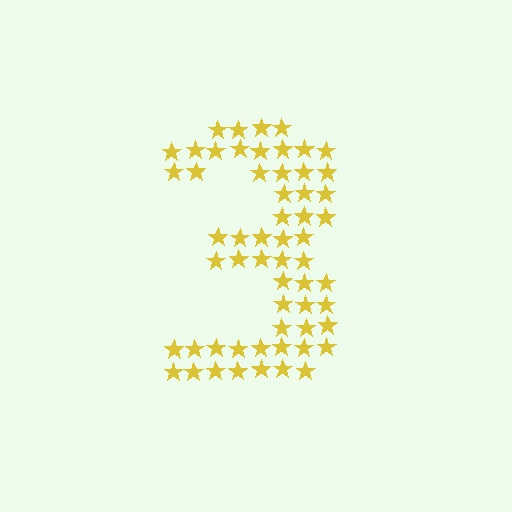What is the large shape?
The large shape is the digit 3.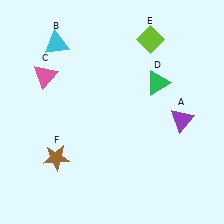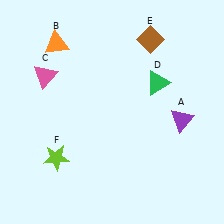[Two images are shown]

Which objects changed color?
B changed from cyan to orange. E changed from lime to brown. F changed from brown to lime.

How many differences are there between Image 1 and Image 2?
There are 3 differences between the two images.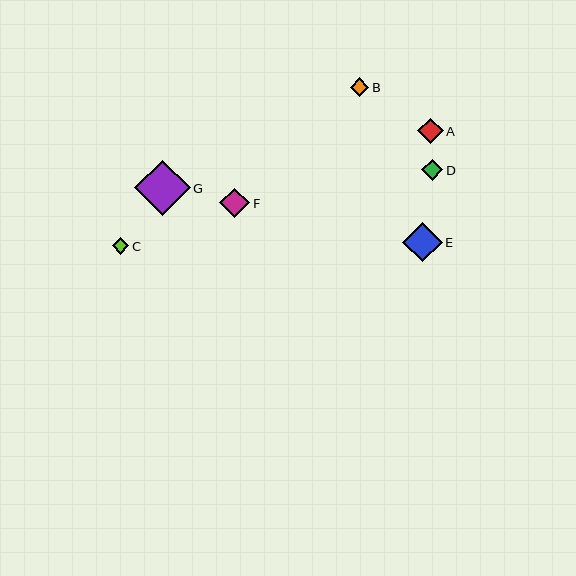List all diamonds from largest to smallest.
From largest to smallest: G, E, F, A, D, B, C.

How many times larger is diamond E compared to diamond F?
Diamond E is approximately 1.3 times the size of diamond F.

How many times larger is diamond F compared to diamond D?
Diamond F is approximately 1.4 times the size of diamond D.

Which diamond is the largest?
Diamond G is the largest with a size of approximately 56 pixels.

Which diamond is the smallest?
Diamond C is the smallest with a size of approximately 17 pixels.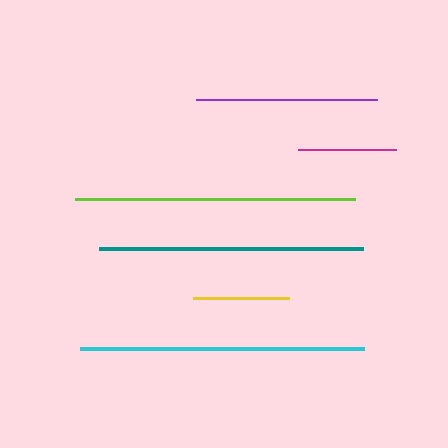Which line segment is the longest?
The cyan line is the longest at approximately 284 pixels.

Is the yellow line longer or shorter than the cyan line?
The cyan line is longer than the yellow line.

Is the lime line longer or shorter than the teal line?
The lime line is longer than the teal line.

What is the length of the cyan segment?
The cyan segment is approximately 284 pixels long.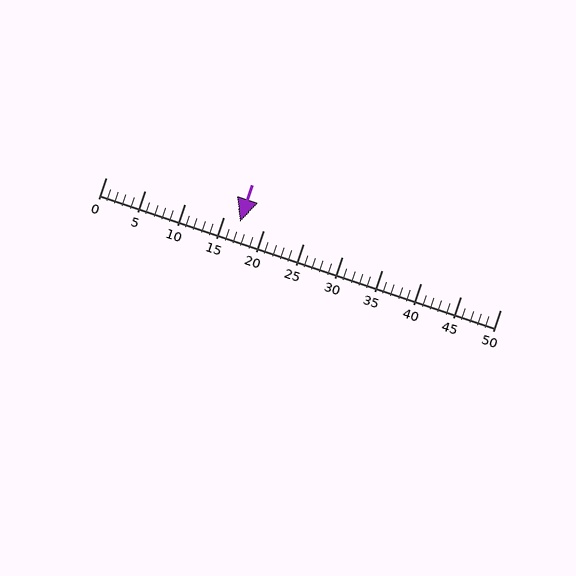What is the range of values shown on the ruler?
The ruler shows values from 0 to 50.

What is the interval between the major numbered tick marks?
The major tick marks are spaced 5 units apart.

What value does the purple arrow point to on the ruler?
The purple arrow points to approximately 17.